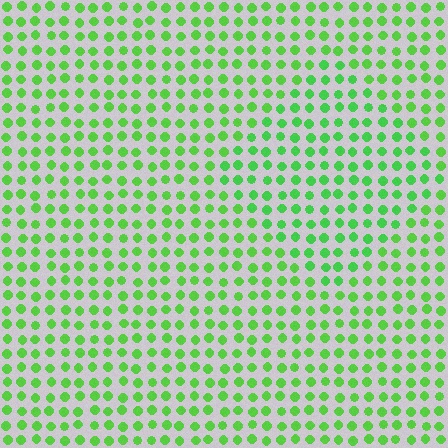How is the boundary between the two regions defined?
The boundary is defined purely by a slight shift in hue (about 14 degrees). Spacing, size, and orientation are identical on both sides.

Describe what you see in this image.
The image is filled with small lime elements in a uniform arrangement. A diamond-shaped region is visible where the elements are tinted to a slightly different hue, forming a subtle color boundary.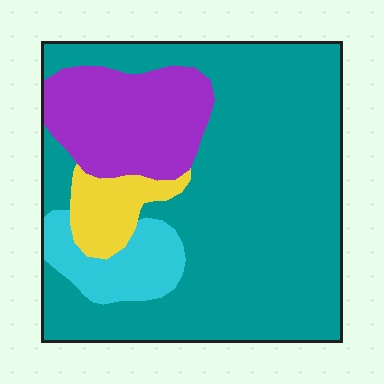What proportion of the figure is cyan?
Cyan covers roughly 10% of the figure.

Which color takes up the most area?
Teal, at roughly 65%.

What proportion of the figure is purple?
Purple takes up about one sixth (1/6) of the figure.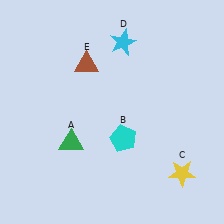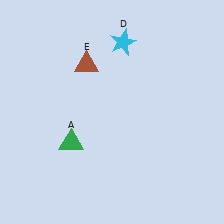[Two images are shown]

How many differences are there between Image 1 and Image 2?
There are 2 differences between the two images.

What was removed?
The cyan pentagon (B), the yellow star (C) were removed in Image 2.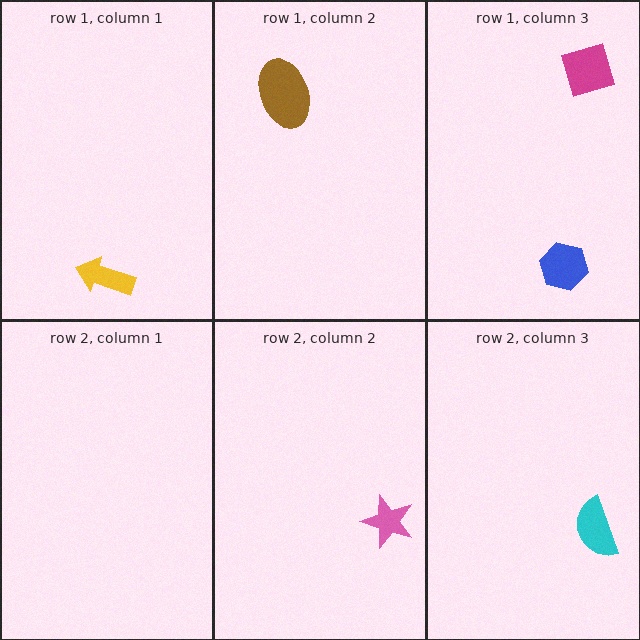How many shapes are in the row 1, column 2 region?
1.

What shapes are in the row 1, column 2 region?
The brown ellipse.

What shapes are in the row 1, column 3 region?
The magenta diamond, the blue hexagon.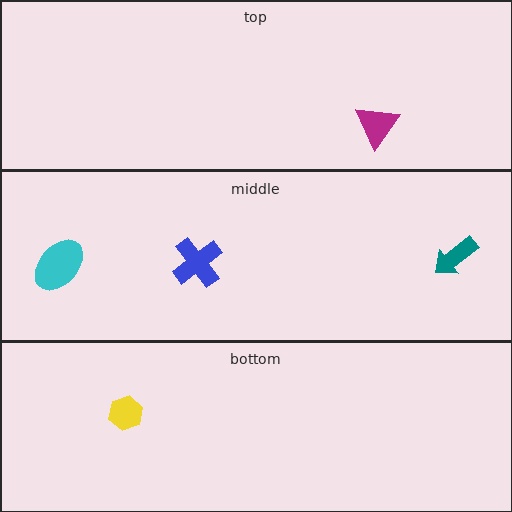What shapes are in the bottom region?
The yellow hexagon.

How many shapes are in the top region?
1.